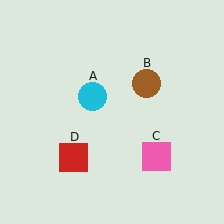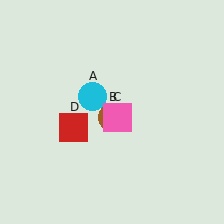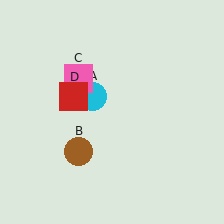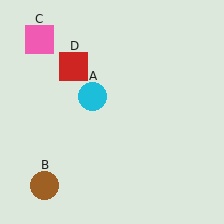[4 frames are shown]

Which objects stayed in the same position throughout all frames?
Cyan circle (object A) remained stationary.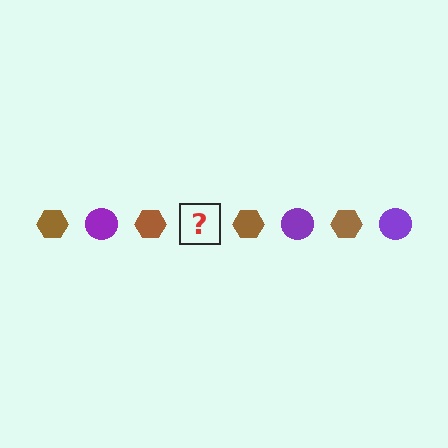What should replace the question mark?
The question mark should be replaced with a purple circle.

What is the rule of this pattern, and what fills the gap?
The rule is that the pattern alternates between brown hexagon and purple circle. The gap should be filled with a purple circle.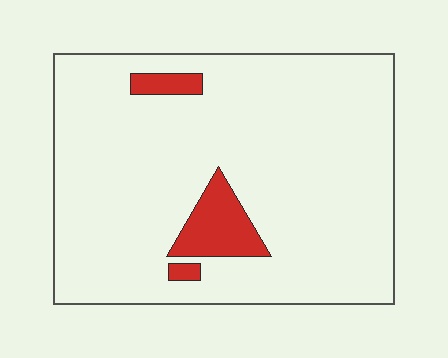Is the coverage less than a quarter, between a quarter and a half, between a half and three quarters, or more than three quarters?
Less than a quarter.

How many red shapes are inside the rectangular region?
3.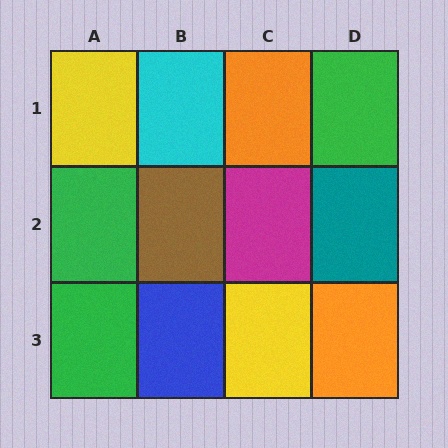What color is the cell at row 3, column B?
Blue.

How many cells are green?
3 cells are green.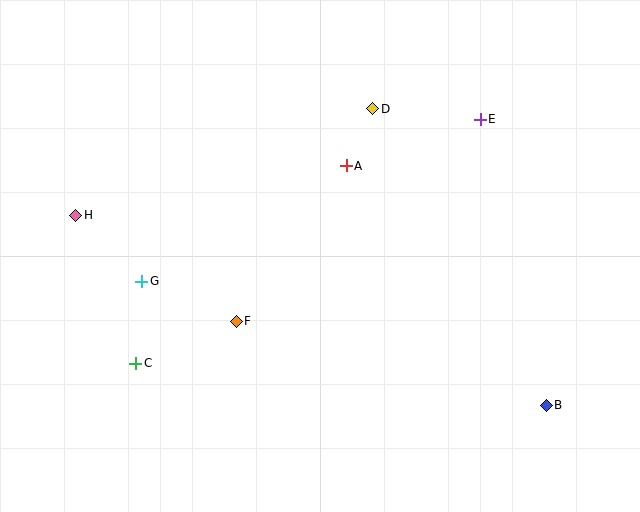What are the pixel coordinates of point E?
Point E is at (480, 119).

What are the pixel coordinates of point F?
Point F is at (236, 321).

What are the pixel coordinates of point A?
Point A is at (346, 166).